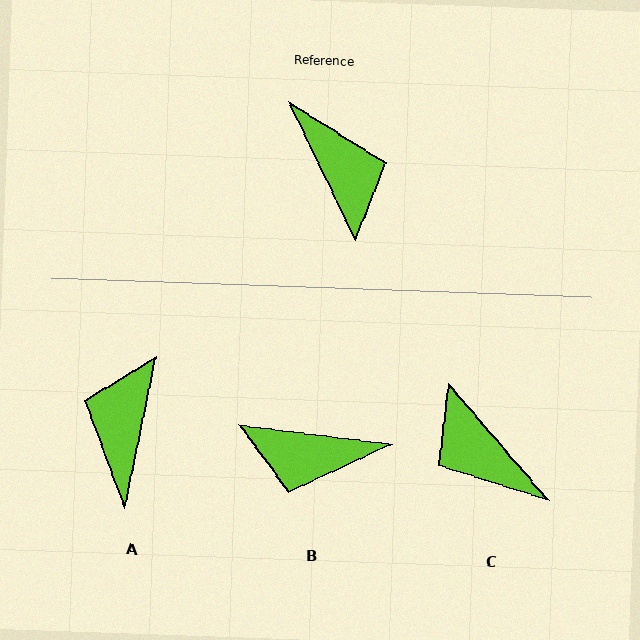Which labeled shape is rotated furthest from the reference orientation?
C, about 165 degrees away.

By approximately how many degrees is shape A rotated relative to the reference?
Approximately 143 degrees counter-clockwise.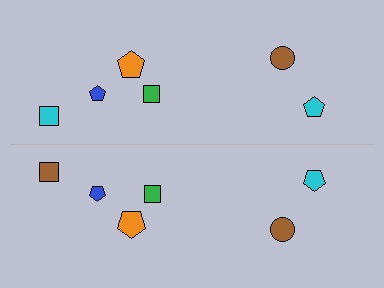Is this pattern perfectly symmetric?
No, the pattern is not perfectly symmetric. The brown square on the bottom side breaks the symmetry — its mirror counterpart is cyan.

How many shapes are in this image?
There are 12 shapes in this image.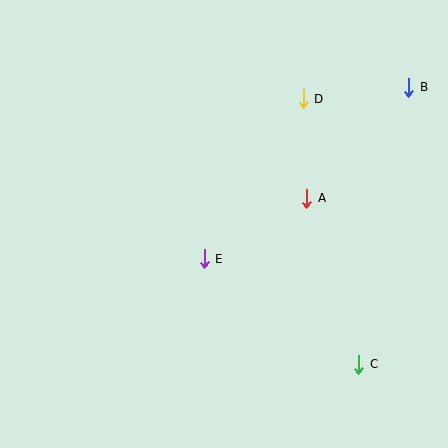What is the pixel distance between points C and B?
The distance between C and B is 282 pixels.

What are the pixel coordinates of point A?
Point A is at (307, 198).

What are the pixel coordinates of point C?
Point C is at (358, 365).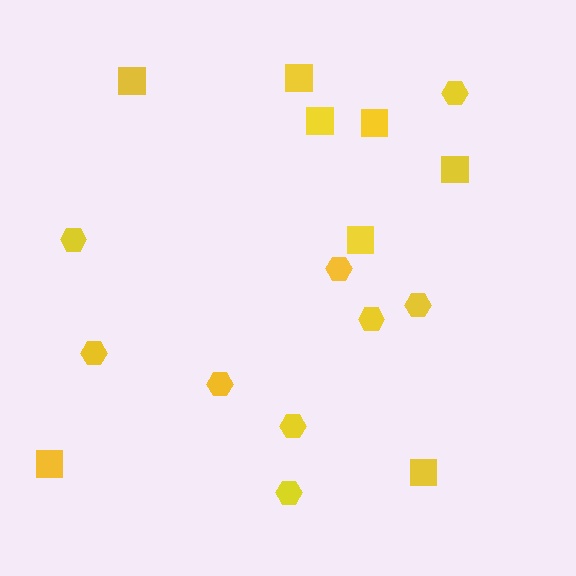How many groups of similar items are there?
There are 2 groups: one group of hexagons (9) and one group of squares (8).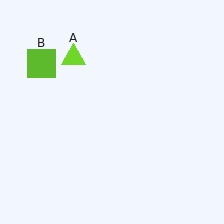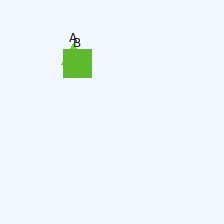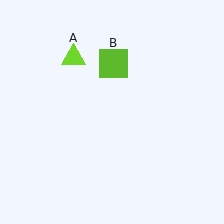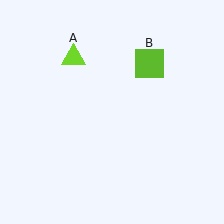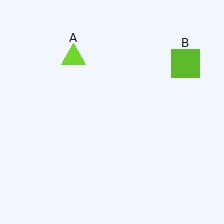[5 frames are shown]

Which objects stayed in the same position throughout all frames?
Lime triangle (object A) remained stationary.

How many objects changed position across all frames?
1 object changed position: lime square (object B).